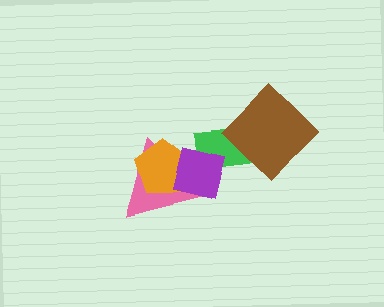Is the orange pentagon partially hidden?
Yes, it is partially covered by another shape.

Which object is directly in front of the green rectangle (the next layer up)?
The purple square is directly in front of the green rectangle.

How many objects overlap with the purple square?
3 objects overlap with the purple square.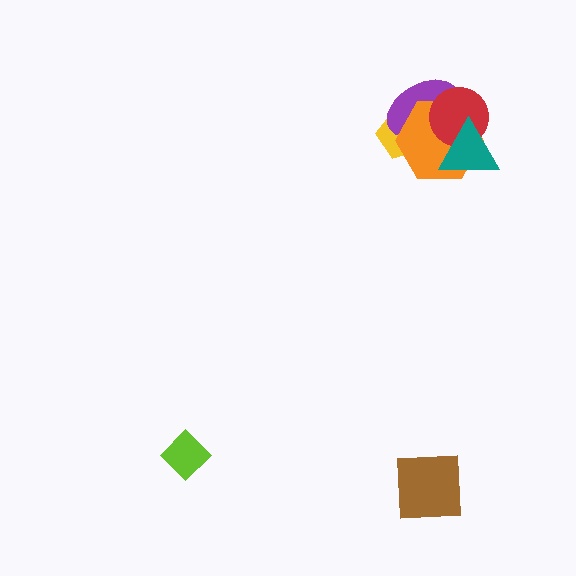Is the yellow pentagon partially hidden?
Yes, it is partially covered by another shape.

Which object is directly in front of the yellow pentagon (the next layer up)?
The purple ellipse is directly in front of the yellow pentagon.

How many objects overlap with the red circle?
3 objects overlap with the red circle.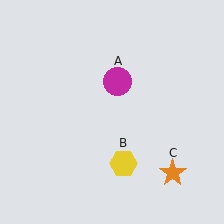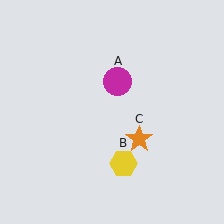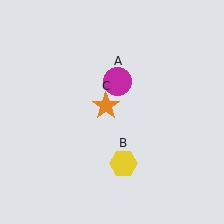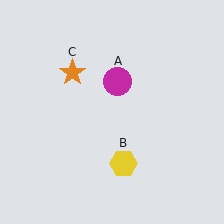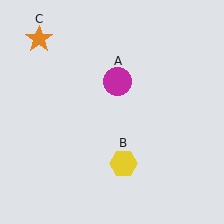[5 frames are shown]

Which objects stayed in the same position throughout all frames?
Magenta circle (object A) and yellow hexagon (object B) remained stationary.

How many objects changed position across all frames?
1 object changed position: orange star (object C).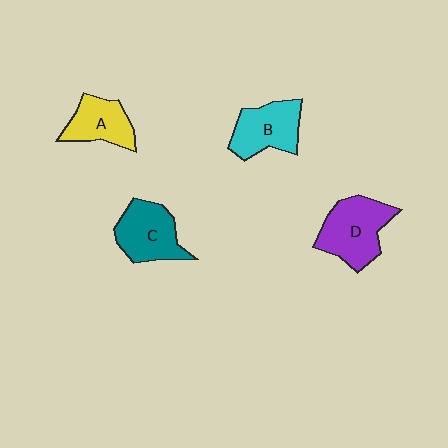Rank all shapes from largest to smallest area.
From largest to smallest: D (purple), C (teal), B (cyan), A (yellow).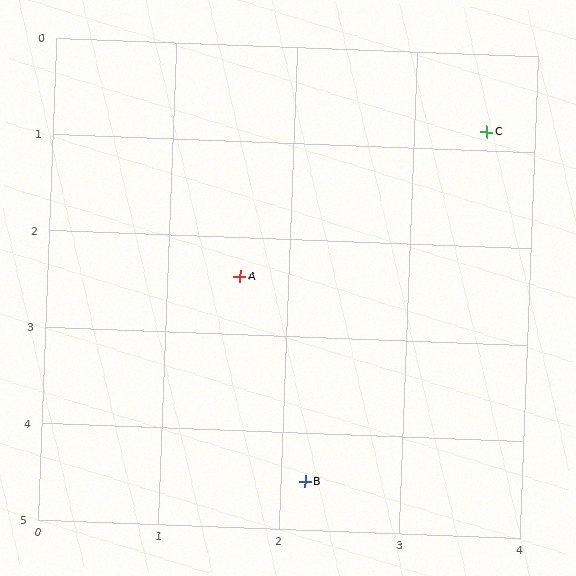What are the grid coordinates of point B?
Point B is at approximately (2.2, 4.5).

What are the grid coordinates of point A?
Point A is at approximately (1.6, 2.4).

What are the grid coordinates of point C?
Point C is at approximately (3.6, 0.8).